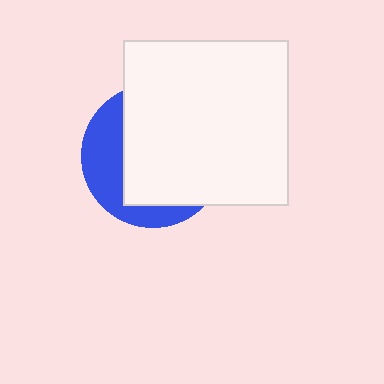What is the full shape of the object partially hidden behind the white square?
The partially hidden object is a blue circle.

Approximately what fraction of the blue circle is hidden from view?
Roughly 67% of the blue circle is hidden behind the white square.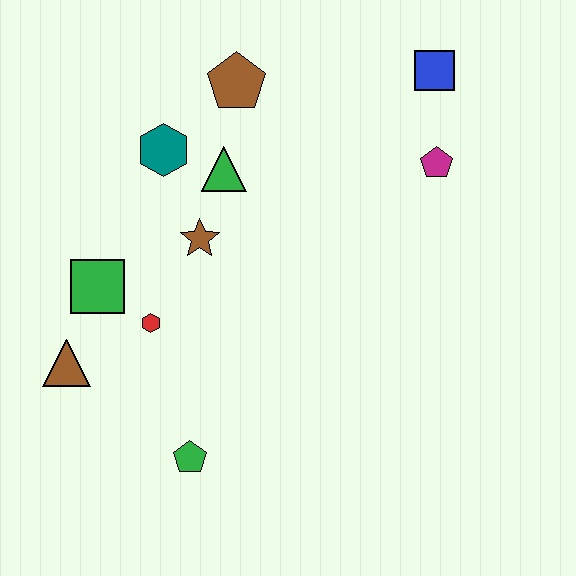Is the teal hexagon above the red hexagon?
Yes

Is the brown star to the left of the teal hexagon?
No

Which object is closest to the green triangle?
The teal hexagon is closest to the green triangle.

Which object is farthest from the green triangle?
The green pentagon is farthest from the green triangle.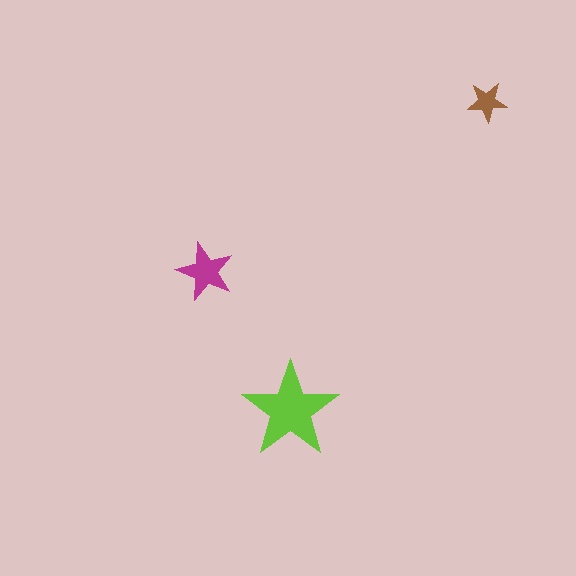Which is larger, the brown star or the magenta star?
The magenta one.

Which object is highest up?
The brown star is topmost.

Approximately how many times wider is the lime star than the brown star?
About 2.5 times wider.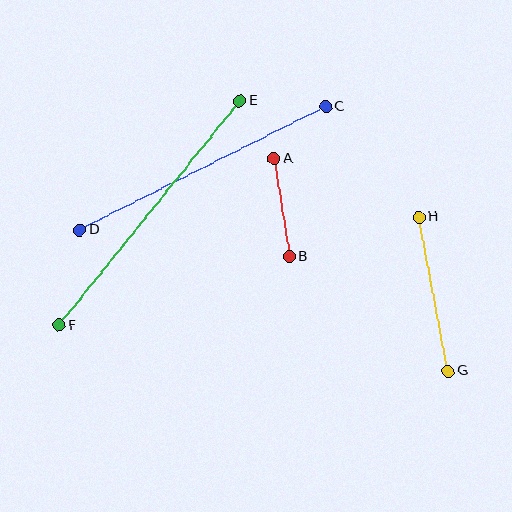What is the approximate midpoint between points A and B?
The midpoint is at approximately (282, 207) pixels.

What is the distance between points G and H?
The distance is approximately 157 pixels.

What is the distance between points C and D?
The distance is approximately 275 pixels.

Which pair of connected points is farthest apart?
Points E and F are farthest apart.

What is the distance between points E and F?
The distance is approximately 288 pixels.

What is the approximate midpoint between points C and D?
The midpoint is at approximately (202, 168) pixels.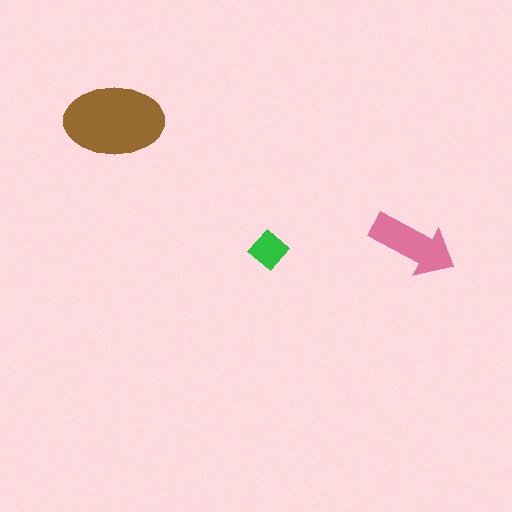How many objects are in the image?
There are 3 objects in the image.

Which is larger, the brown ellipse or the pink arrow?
The brown ellipse.